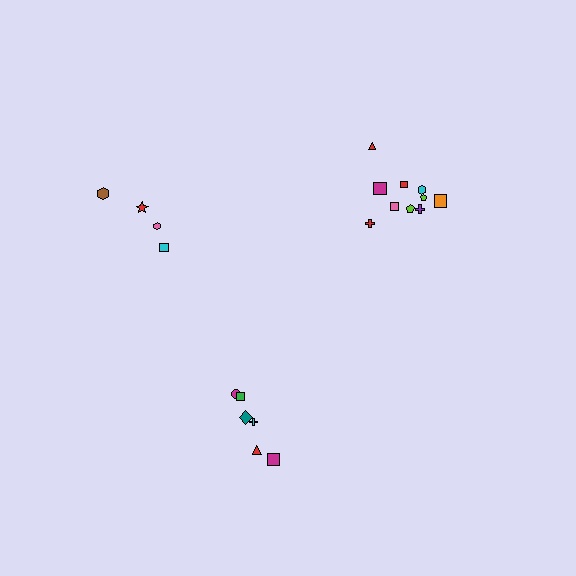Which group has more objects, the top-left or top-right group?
The top-right group.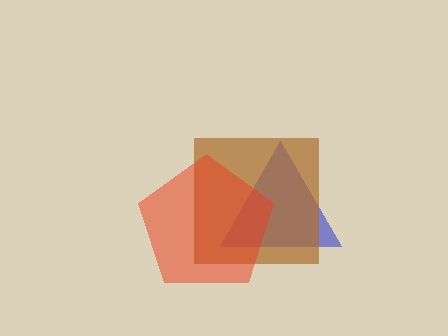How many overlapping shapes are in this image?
There are 3 overlapping shapes in the image.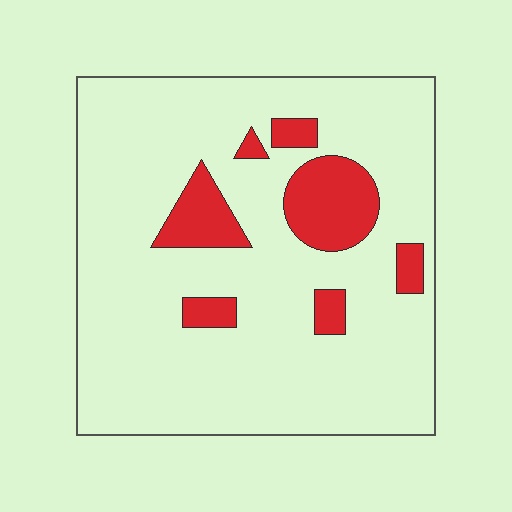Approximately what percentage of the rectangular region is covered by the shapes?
Approximately 15%.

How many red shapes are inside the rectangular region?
7.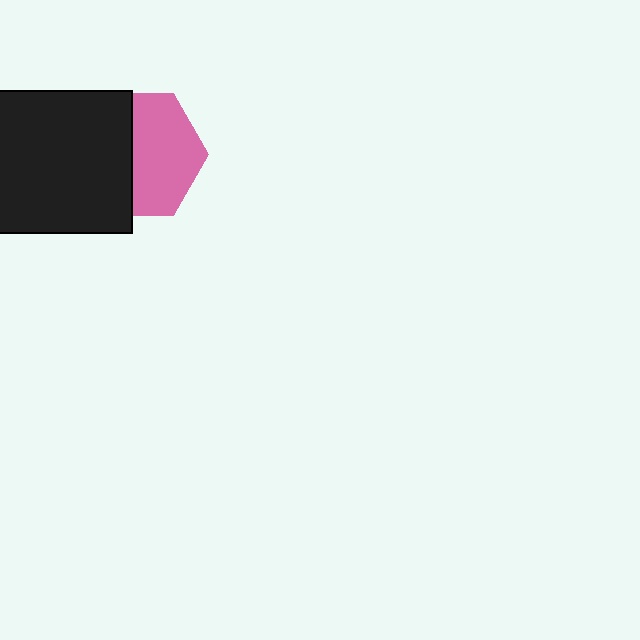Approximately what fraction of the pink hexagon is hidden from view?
Roughly 46% of the pink hexagon is hidden behind the black square.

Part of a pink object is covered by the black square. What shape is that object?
It is a hexagon.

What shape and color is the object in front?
The object in front is a black square.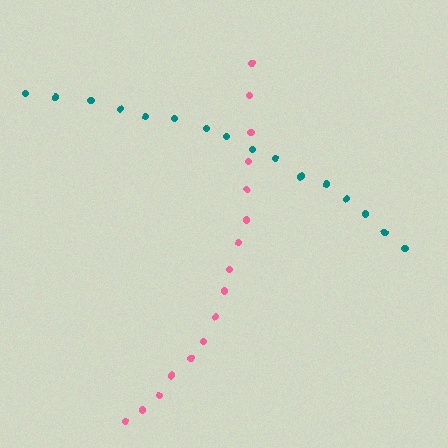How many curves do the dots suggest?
There are 2 distinct paths.